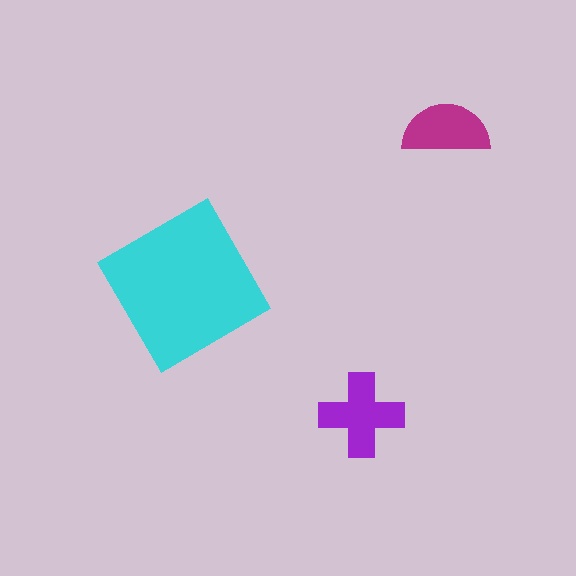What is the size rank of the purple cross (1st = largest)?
2nd.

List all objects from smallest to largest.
The magenta semicircle, the purple cross, the cyan diamond.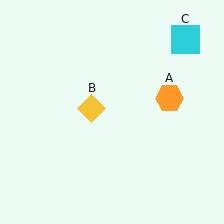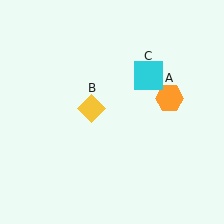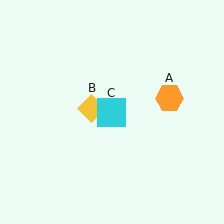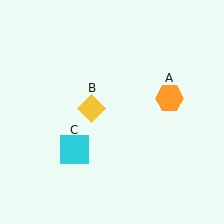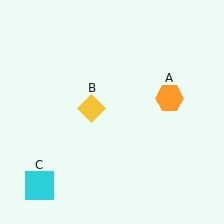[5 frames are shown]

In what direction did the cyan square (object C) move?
The cyan square (object C) moved down and to the left.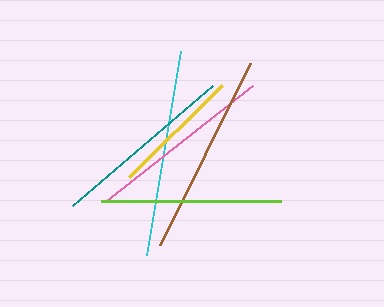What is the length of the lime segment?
The lime segment is approximately 179 pixels long.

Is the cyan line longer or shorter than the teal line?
The cyan line is longer than the teal line.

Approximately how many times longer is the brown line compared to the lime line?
The brown line is approximately 1.1 times the length of the lime line.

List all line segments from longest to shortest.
From longest to shortest: cyan, brown, pink, teal, lime, yellow.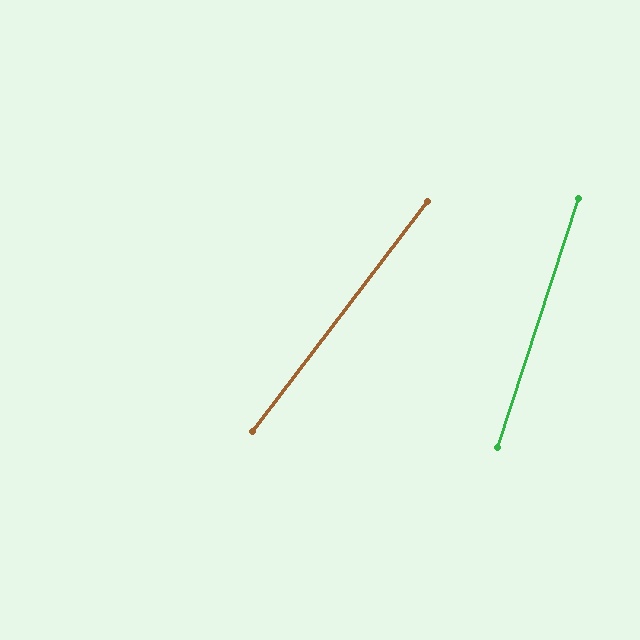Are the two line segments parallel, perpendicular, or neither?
Neither parallel nor perpendicular — they differ by about 19°.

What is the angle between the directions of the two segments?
Approximately 19 degrees.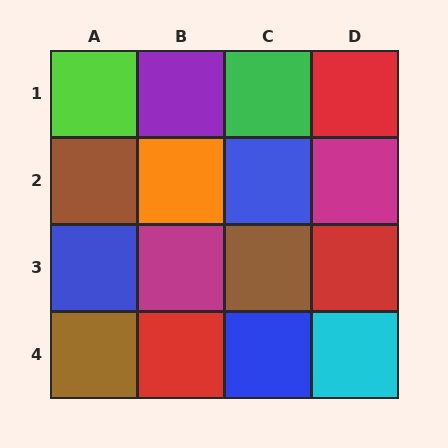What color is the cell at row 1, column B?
Purple.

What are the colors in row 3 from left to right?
Blue, magenta, brown, red.